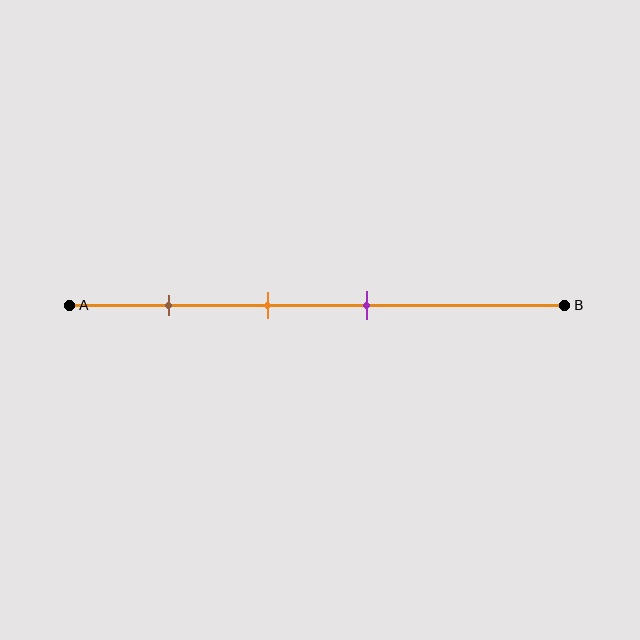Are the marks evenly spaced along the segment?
Yes, the marks are approximately evenly spaced.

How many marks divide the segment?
There are 3 marks dividing the segment.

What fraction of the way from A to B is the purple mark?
The purple mark is approximately 60% (0.6) of the way from A to B.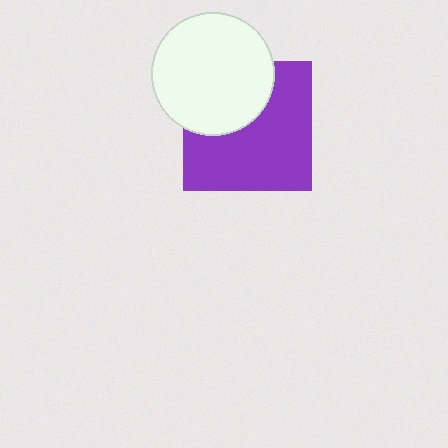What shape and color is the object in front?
The object in front is a white circle.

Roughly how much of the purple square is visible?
About half of it is visible (roughly 65%).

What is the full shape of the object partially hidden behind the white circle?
The partially hidden object is a purple square.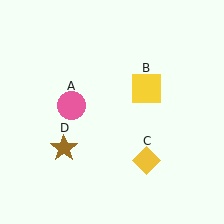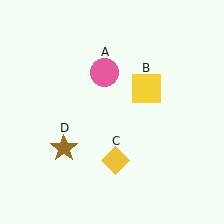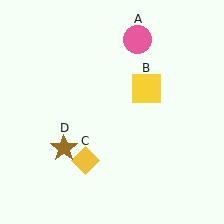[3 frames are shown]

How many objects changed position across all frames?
2 objects changed position: pink circle (object A), yellow diamond (object C).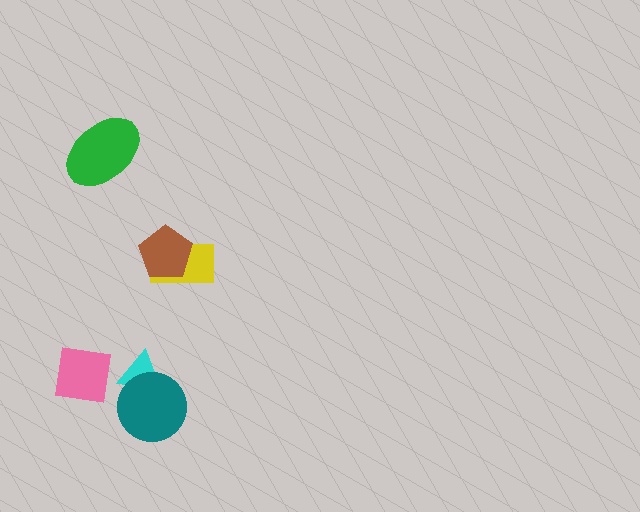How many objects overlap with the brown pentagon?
1 object overlaps with the brown pentagon.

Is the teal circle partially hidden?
No, no other shape covers it.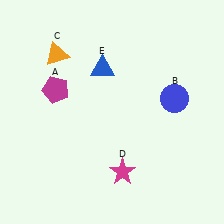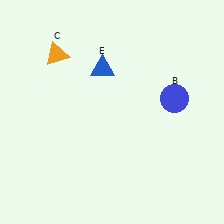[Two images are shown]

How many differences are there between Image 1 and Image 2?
There are 2 differences between the two images.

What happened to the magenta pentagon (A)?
The magenta pentagon (A) was removed in Image 2. It was in the top-left area of Image 1.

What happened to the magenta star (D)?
The magenta star (D) was removed in Image 2. It was in the bottom-right area of Image 1.